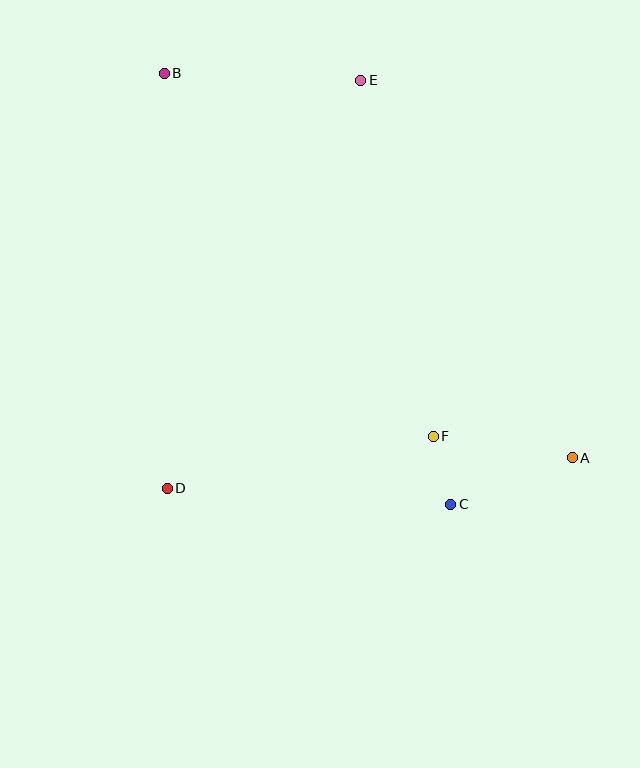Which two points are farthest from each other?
Points A and B are farthest from each other.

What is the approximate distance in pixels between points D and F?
The distance between D and F is approximately 271 pixels.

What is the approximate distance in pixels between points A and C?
The distance between A and C is approximately 130 pixels.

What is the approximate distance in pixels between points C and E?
The distance between C and E is approximately 434 pixels.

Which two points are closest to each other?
Points C and F are closest to each other.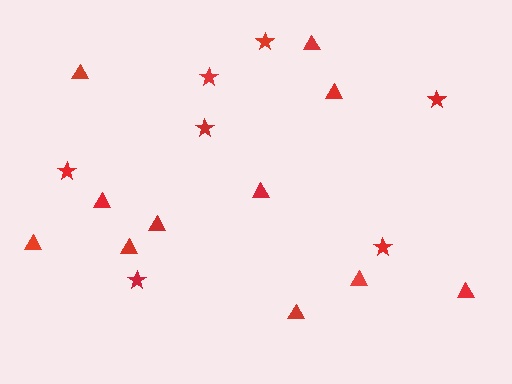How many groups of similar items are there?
There are 2 groups: one group of stars (7) and one group of triangles (11).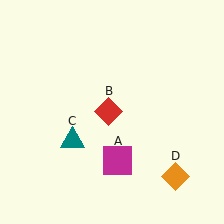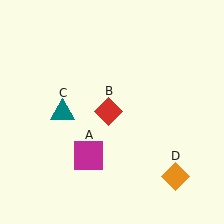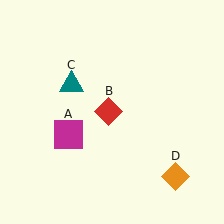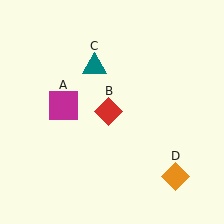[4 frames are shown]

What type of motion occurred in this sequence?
The magenta square (object A), teal triangle (object C) rotated clockwise around the center of the scene.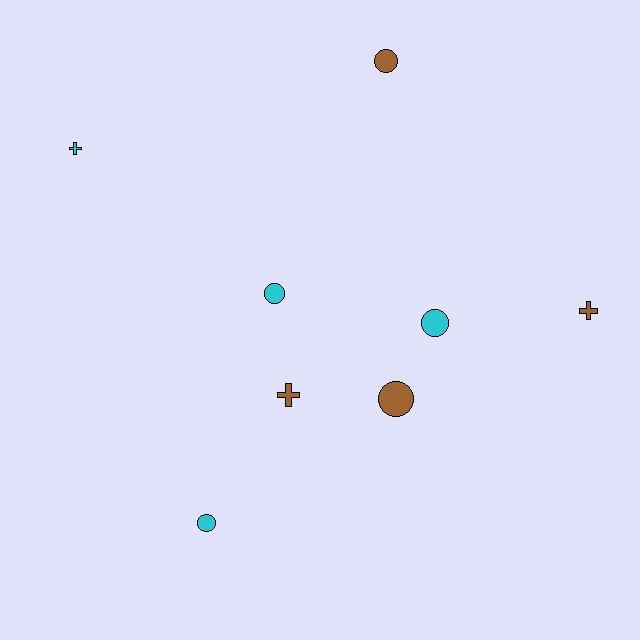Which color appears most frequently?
Cyan, with 4 objects.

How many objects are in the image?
There are 8 objects.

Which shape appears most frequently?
Circle, with 5 objects.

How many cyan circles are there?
There are 3 cyan circles.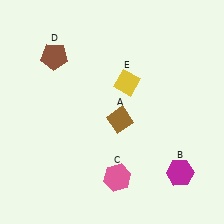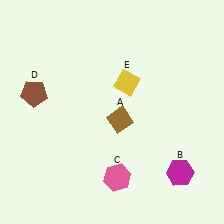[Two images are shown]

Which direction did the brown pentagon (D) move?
The brown pentagon (D) moved down.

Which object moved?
The brown pentagon (D) moved down.